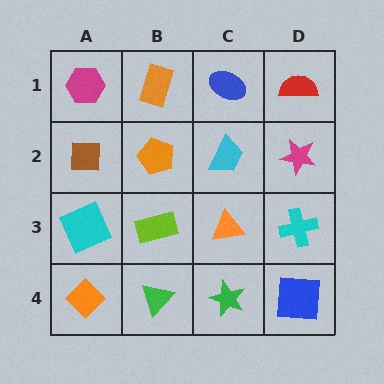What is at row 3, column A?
A cyan square.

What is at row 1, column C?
A blue ellipse.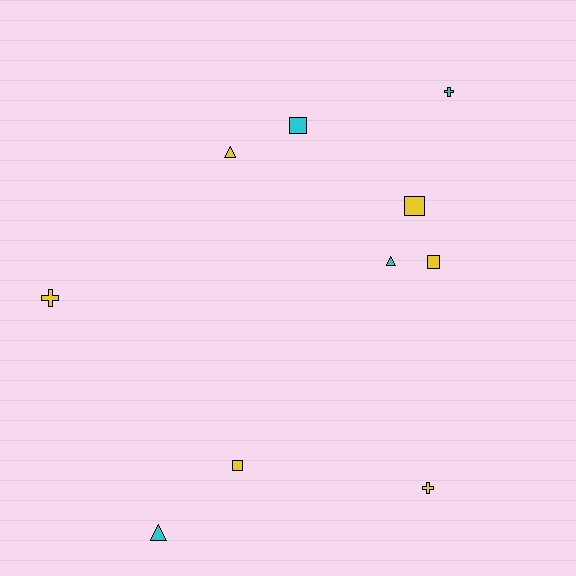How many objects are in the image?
There are 10 objects.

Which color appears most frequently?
Yellow, with 6 objects.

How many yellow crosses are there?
There are 2 yellow crosses.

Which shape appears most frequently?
Square, with 4 objects.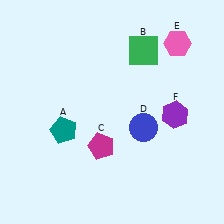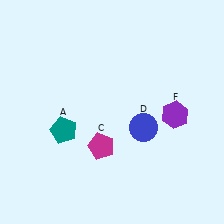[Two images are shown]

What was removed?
The green square (B), the pink hexagon (E) were removed in Image 2.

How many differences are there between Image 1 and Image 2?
There are 2 differences between the two images.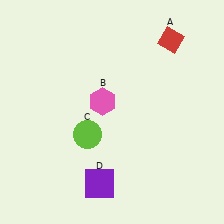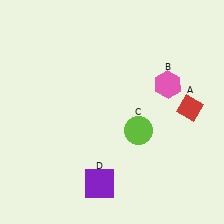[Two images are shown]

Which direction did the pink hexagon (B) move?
The pink hexagon (B) moved right.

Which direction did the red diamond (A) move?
The red diamond (A) moved down.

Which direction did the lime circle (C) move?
The lime circle (C) moved right.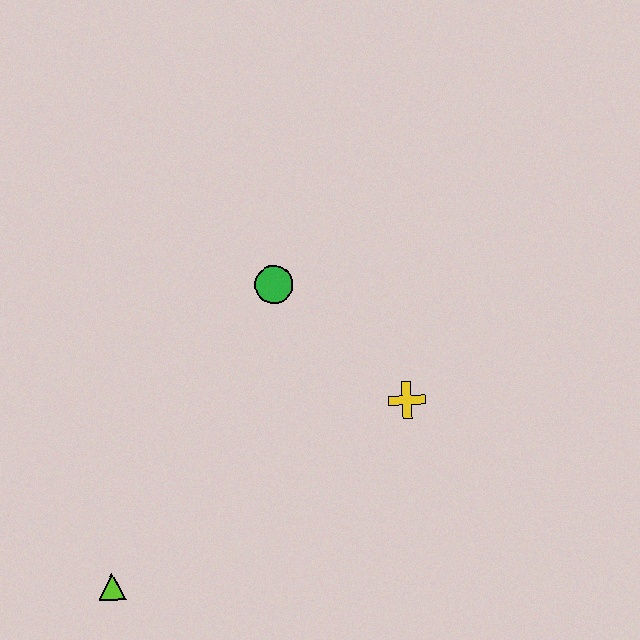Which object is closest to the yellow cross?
The green circle is closest to the yellow cross.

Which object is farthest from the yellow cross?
The lime triangle is farthest from the yellow cross.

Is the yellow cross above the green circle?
No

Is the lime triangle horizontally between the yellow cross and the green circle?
No